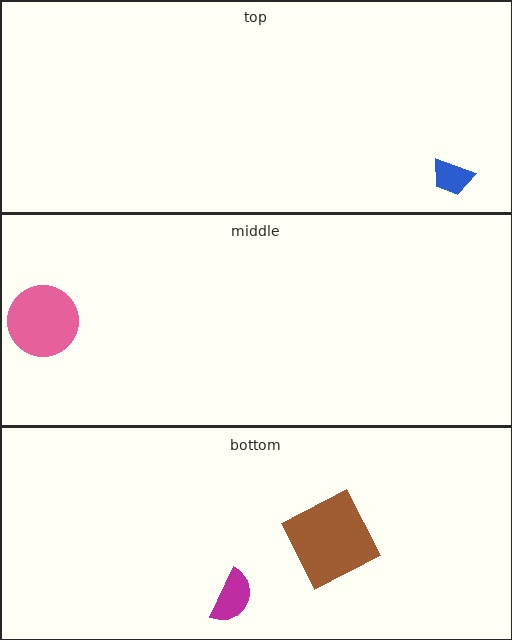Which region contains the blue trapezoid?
The top region.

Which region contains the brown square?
The bottom region.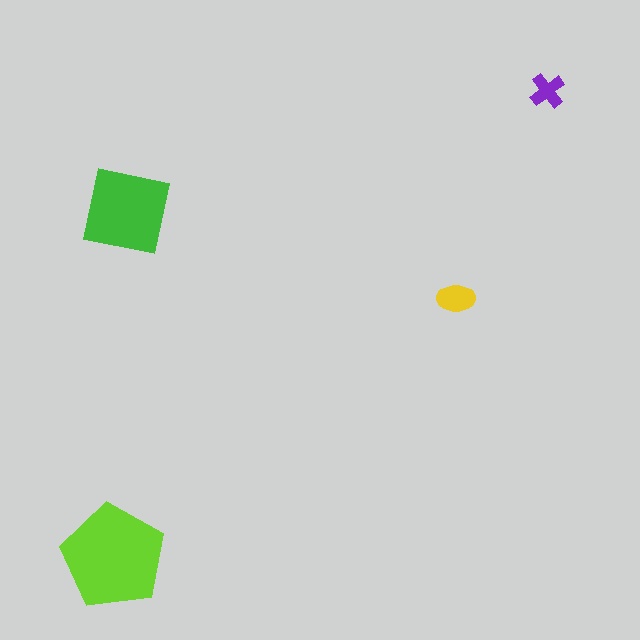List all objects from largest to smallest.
The lime pentagon, the green square, the yellow ellipse, the purple cross.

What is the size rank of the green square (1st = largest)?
2nd.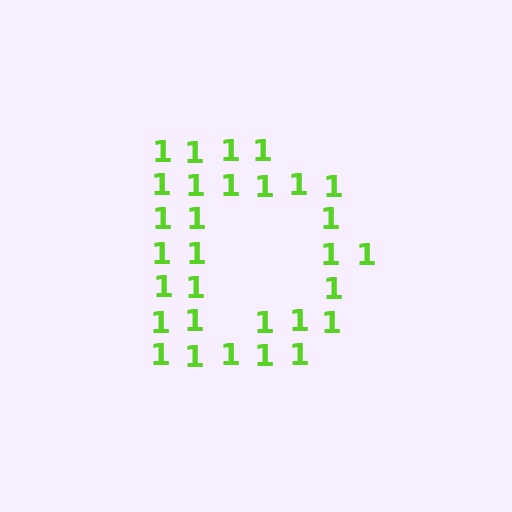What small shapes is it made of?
It is made of small digit 1's.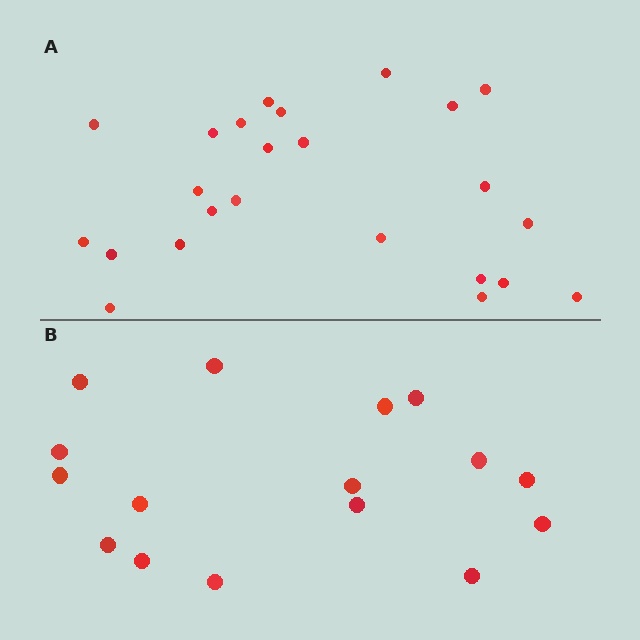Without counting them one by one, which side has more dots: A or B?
Region A (the top region) has more dots.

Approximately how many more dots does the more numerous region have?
Region A has roughly 8 or so more dots than region B.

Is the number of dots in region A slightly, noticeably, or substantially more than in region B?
Region A has substantially more. The ratio is roughly 1.5 to 1.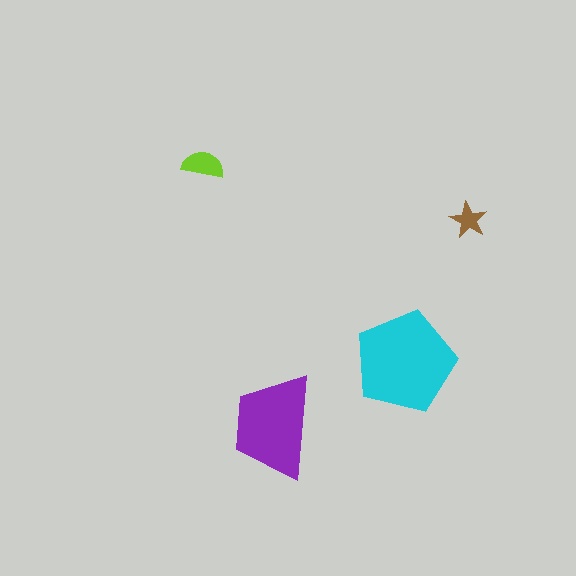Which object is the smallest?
The brown star.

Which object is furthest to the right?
The brown star is rightmost.